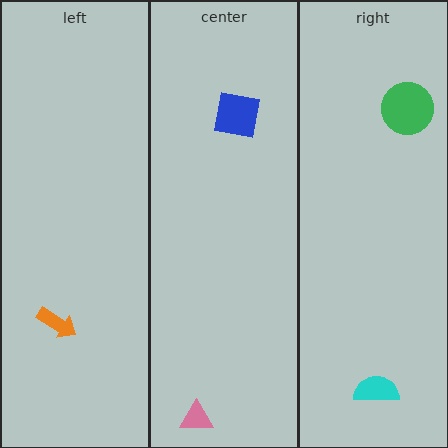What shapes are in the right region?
The green circle, the cyan semicircle.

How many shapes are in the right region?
2.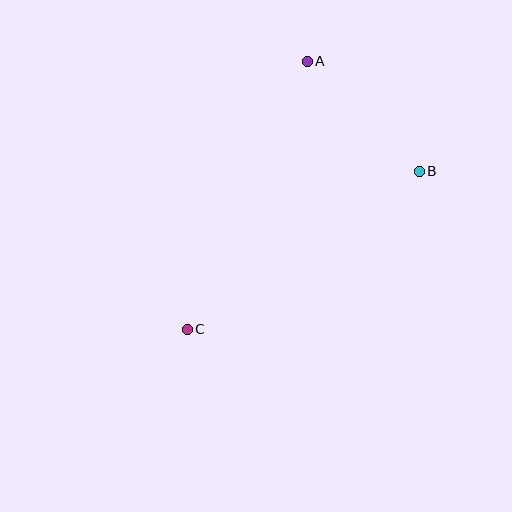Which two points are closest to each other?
Points A and B are closest to each other.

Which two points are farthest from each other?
Points A and C are farthest from each other.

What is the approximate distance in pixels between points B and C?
The distance between B and C is approximately 281 pixels.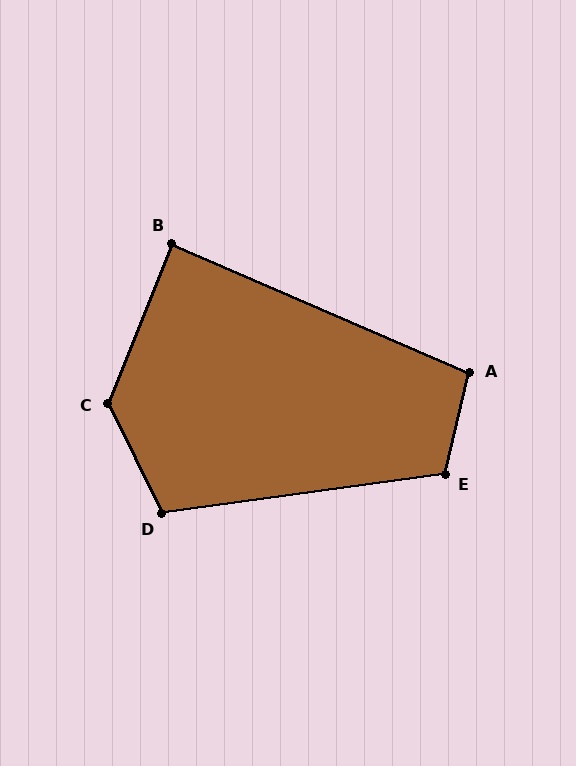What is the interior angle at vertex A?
Approximately 100 degrees (obtuse).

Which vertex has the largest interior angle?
C, at approximately 132 degrees.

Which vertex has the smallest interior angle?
B, at approximately 88 degrees.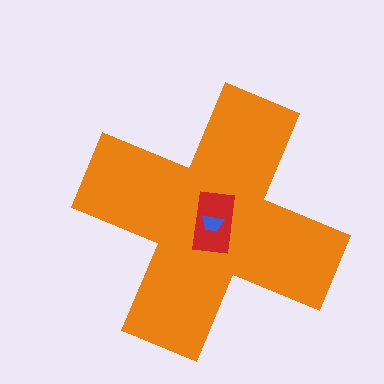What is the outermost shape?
The orange cross.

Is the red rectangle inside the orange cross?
Yes.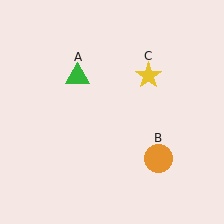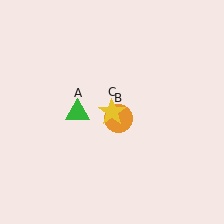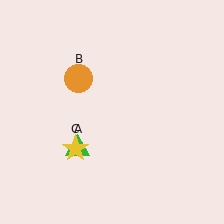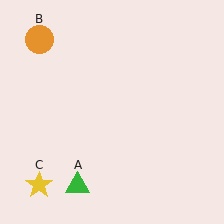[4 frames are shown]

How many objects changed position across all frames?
3 objects changed position: green triangle (object A), orange circle (object B), yellow star (object C).